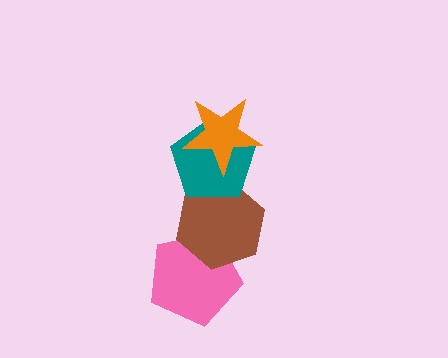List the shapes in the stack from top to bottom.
From top to bottom: the orange star, the teal pentagon, the brown hexagon, the pink pentagon.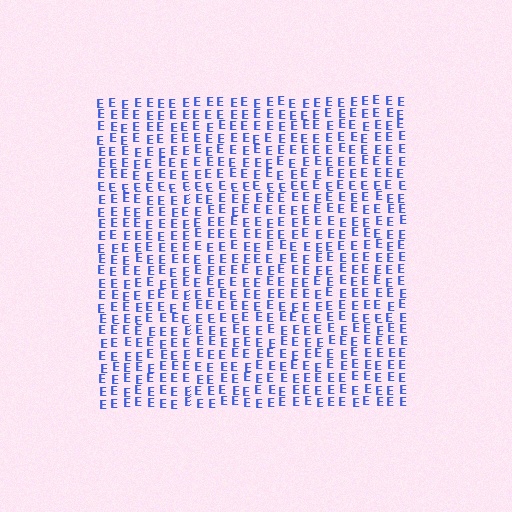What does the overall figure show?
The overall figure shows a square.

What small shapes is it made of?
It is made of small letter E's.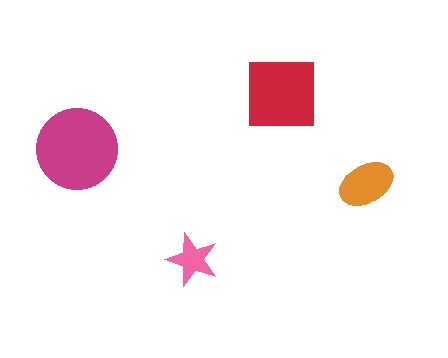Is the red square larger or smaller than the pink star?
Larger.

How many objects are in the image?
There are 4 objects in the image.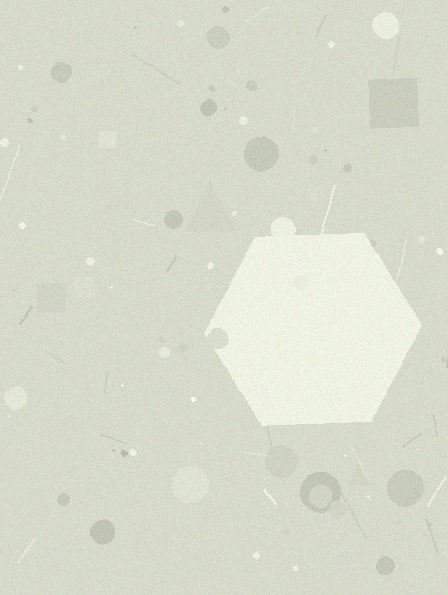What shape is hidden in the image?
A hexagon is hidden in the image.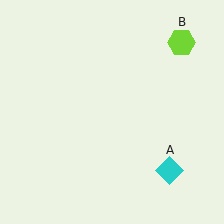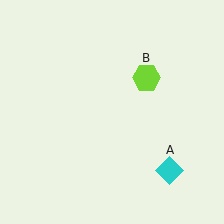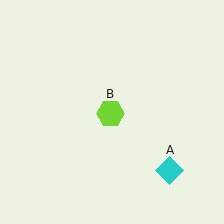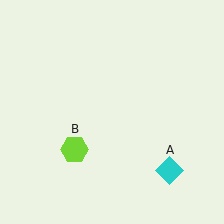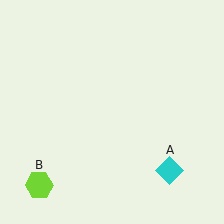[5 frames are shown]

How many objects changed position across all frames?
1 object changed position: lime hexagon (object B).